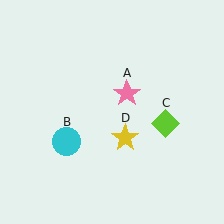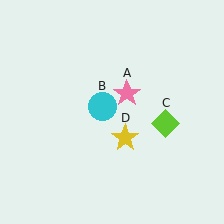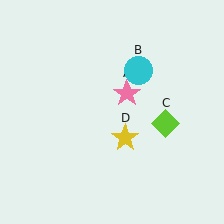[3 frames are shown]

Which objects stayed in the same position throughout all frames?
Pink star (object A) and lime diamond (object C) and yellow star (object D) remained stationary.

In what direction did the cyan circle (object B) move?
The cyan circle (object B) moved up and to the right.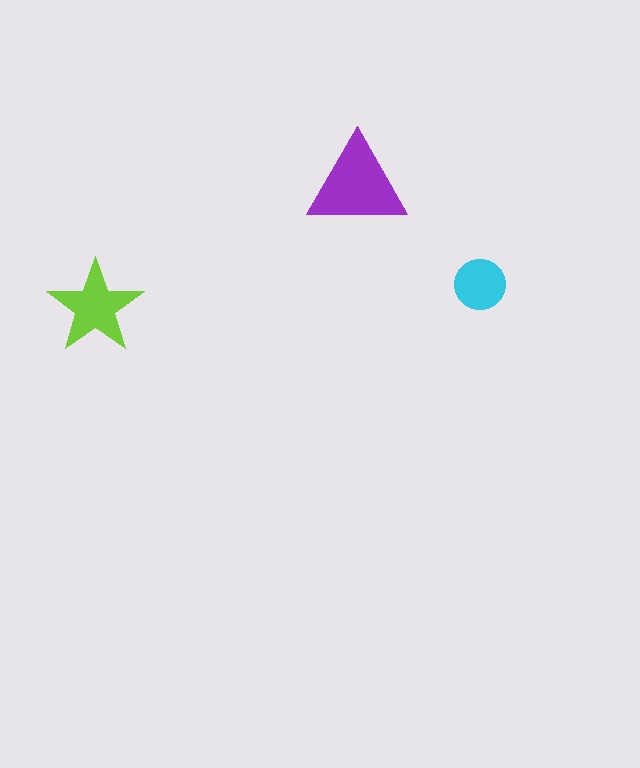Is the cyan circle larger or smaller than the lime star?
Smaller.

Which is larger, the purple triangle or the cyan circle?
The purple triangle.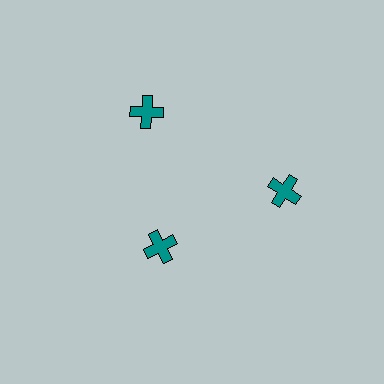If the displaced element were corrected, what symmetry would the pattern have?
It would have 3-fold rotational symmetry — the pattern would map onto itself every 120 degrees.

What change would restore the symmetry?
The symmetry would be restored by moving it outward, back onto the ring so that all 3 crosses sit at equal angles and equal distance from the center.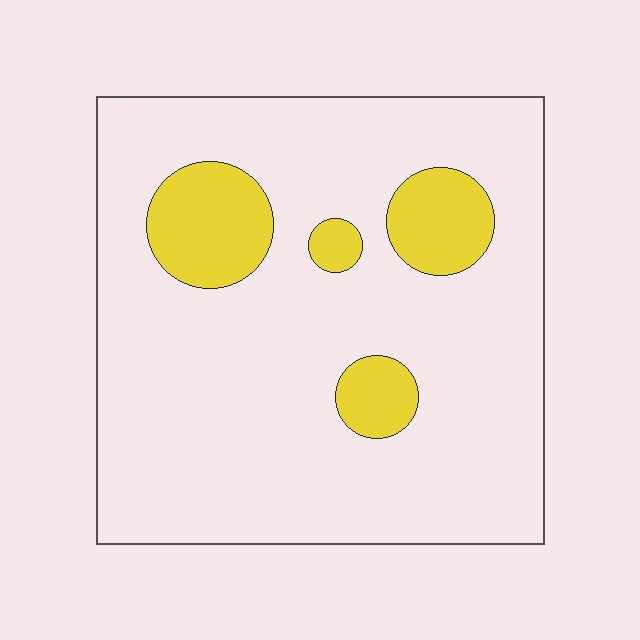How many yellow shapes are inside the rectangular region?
4.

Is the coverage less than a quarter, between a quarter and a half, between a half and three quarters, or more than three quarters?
Less than a quarter.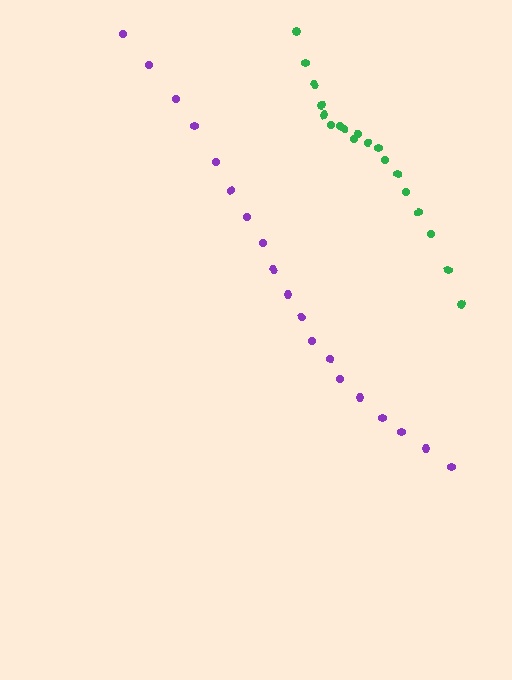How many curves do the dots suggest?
There are 2 distinct paths.